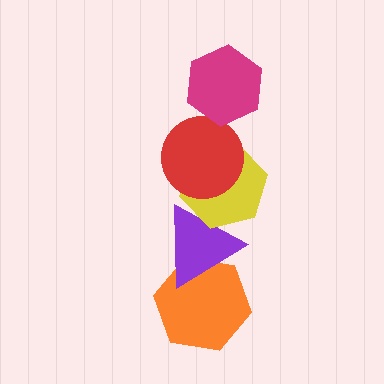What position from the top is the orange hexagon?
The orange hexagon is 5th from the top.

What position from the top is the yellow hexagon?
The yellow hexagon is 3rd from the top.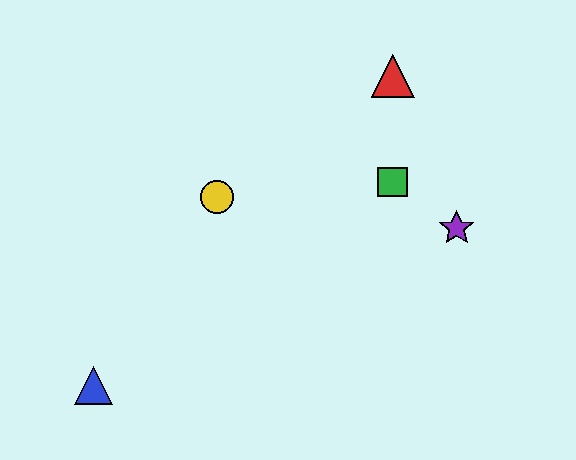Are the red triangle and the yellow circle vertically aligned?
No, the red triangle is at x≈393 and the yellow circle is at x≈217.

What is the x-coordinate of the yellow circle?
The yellow circle is at x≈217.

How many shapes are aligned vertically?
2 shapes (the red triangle, the green square) are aligned vertically.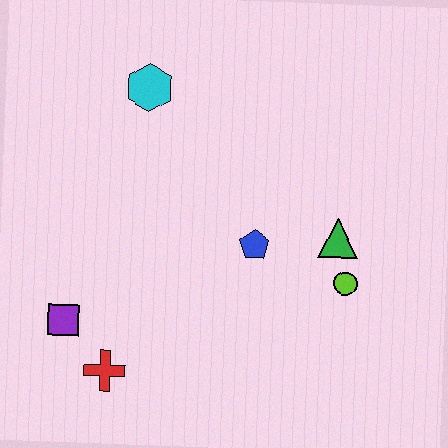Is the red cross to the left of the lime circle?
Yes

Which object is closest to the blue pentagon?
The green triangle is closest to the blue pentagon.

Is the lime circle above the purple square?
Yes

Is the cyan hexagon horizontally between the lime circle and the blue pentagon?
No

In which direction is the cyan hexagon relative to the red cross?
The cyan hexagon is above the red cross.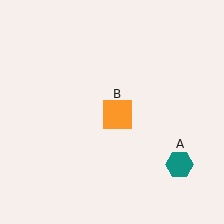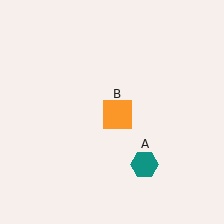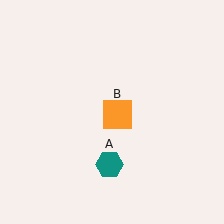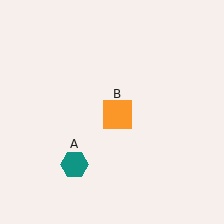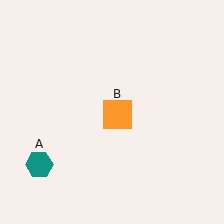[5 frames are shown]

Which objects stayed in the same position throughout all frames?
Orange square (object B) remained stationary.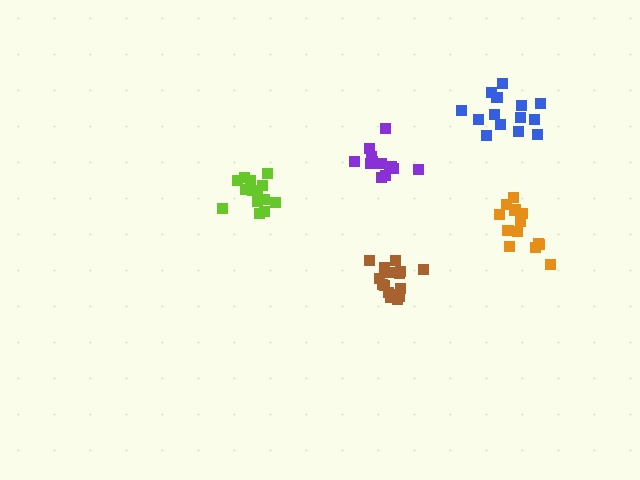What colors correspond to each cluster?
The clusters are colored: purple, orange, blue, brown, lime.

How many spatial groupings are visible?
There are 5 spatial groupings.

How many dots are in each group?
Group 1: 13 dots, Group 2: 13 dots, Group 3: 14 dots, Group 4: 16 dots, Group 5: 14 dots (70 total).